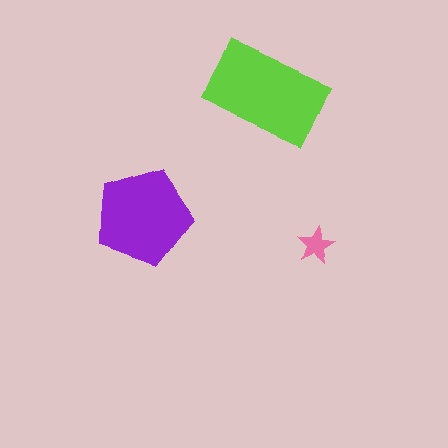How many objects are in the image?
There are 3 objects in the image.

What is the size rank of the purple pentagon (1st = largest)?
2nd.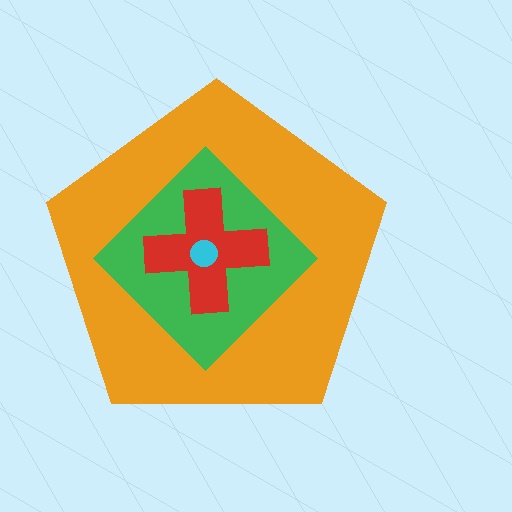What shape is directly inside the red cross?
The cyan circle.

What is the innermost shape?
The cyan circle.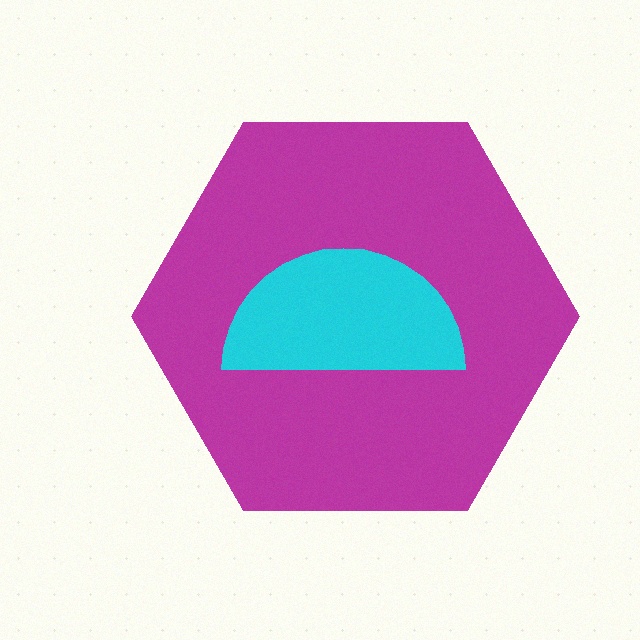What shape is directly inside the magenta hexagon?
The cyan semicircle.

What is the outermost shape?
The magenta hexagon.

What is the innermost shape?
The cyan semicircle.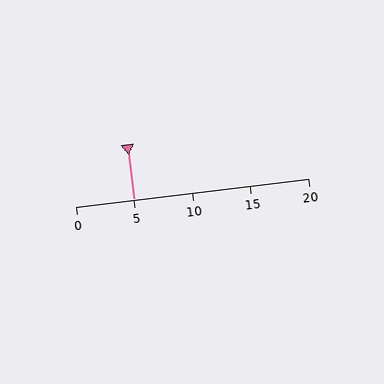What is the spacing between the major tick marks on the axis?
The major ticks are spaced 5 apart.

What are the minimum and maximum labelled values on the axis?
The axis runs from 0 to 20.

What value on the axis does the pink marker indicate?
The marker indicates approximately 5.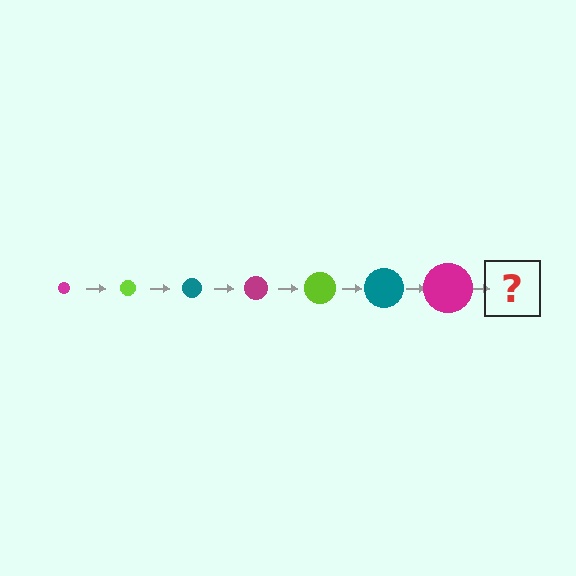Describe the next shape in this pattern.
It should be a lime circle, larger than the previous one.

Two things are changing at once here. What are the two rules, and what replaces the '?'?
The two rules are that the circle grows larger each step and the color cycles through magenta, lime, and teal. The '?' should be a lime circle, larger than the previous one.